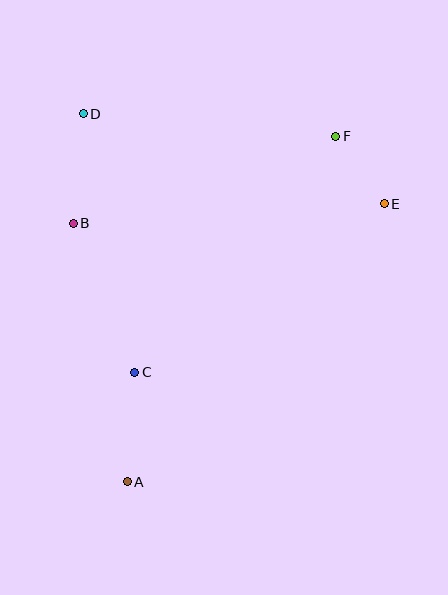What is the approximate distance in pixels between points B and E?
The distance between B and E is approximately 311 pixels.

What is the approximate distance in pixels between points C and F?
The distance between C and F is approximately 310 pixels.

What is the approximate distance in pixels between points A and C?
The distance between A and C is approximately 110 pixels.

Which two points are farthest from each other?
Points A and F are farthest from each other.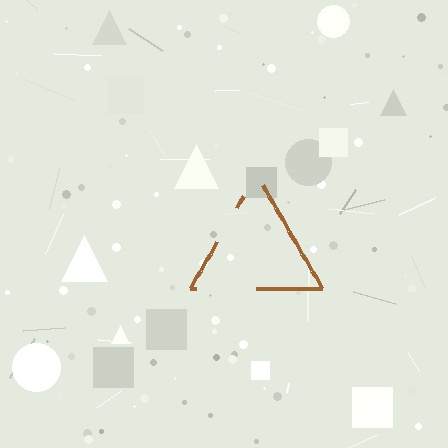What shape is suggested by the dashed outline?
The dashed outline suggests a triangle.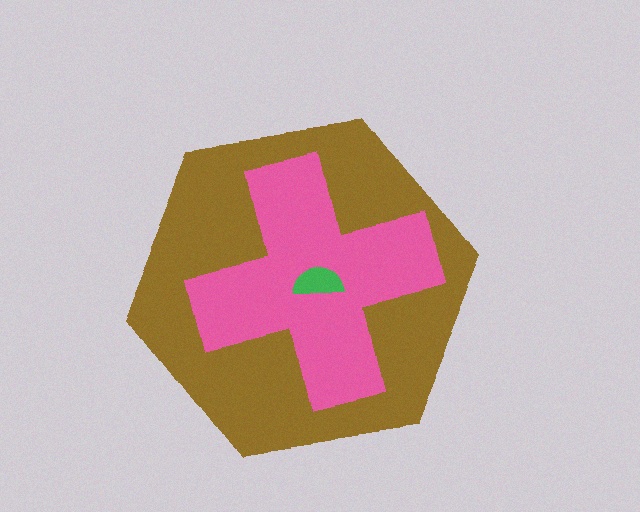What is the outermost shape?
The brown hexagon.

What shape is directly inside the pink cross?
The green semicircle.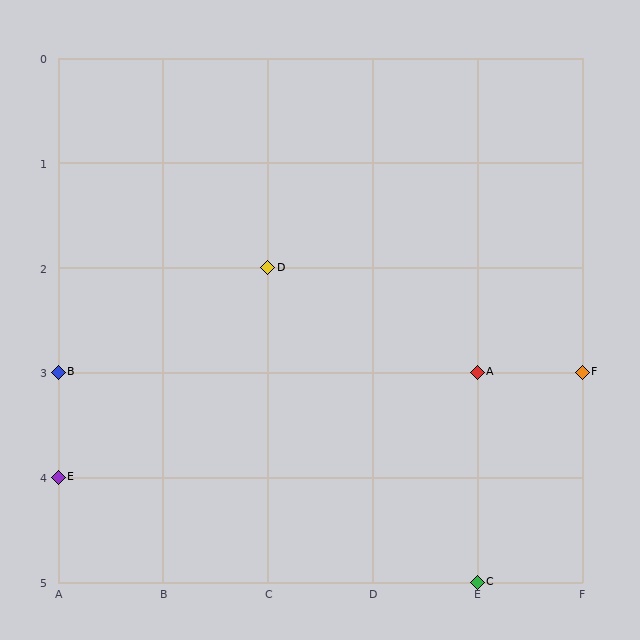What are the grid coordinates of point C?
Point C is at grid coordinates (E, 5).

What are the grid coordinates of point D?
Point D is at grid coordinates (C, 2).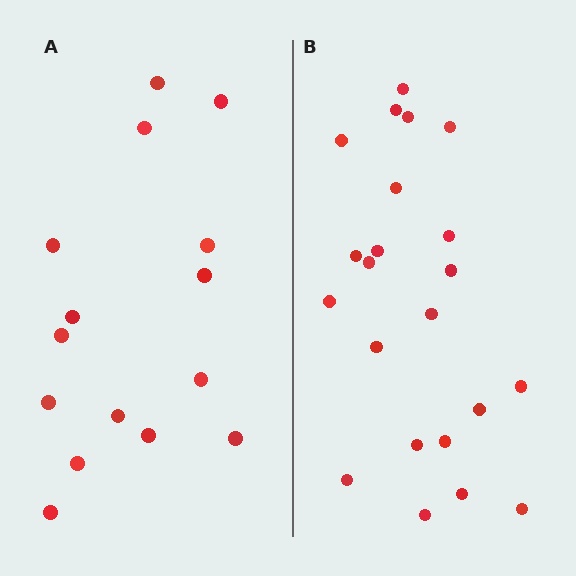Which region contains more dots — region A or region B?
Region B (the right region) has more dots.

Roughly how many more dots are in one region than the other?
Region B has roughly 8 or so more dots than region A.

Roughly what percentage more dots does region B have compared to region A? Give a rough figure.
About 45% more.